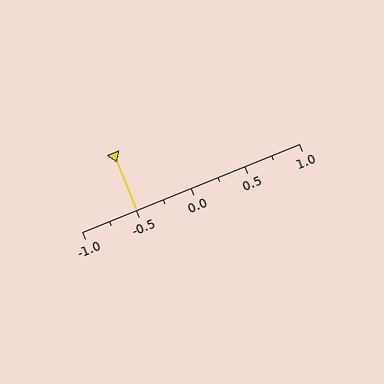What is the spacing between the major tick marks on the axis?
The major ticks are spaced 0.5 apart.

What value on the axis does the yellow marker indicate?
The marker indicates approximately -0.5.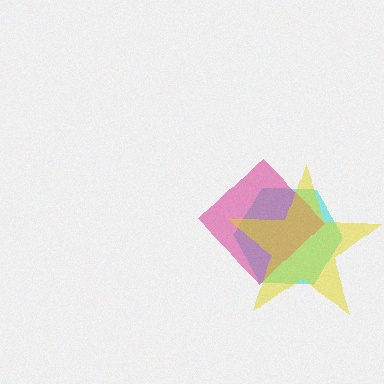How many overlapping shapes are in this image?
There are 3 overlapping shapes in the image.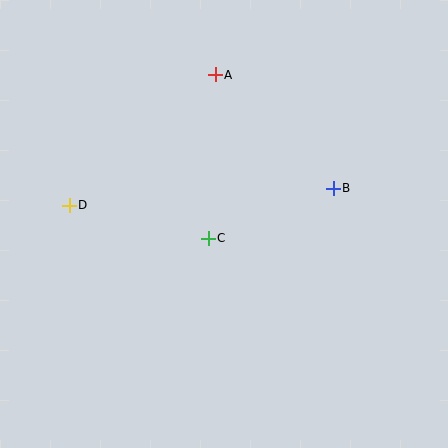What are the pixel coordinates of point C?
Point C is at (208, 238).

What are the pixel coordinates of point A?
Point A is at (215, 75).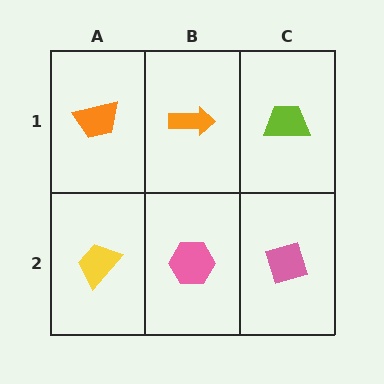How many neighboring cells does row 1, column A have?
2.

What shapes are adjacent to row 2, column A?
An orange trapezoid (row 1, column A), a pink hexagon (row 2, column B).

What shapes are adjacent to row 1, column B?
A pink hexagon (row 2, column B), an orange trapezoid (row 1, column A), a lime trapezoid (row 1, column C).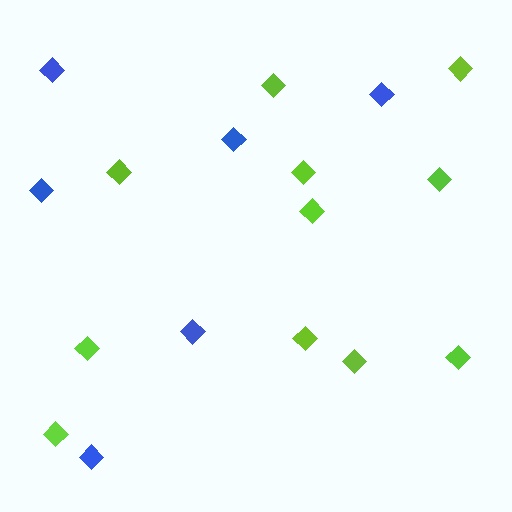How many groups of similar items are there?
There are 2 groups: one group of lime diamonds (11) and one group of blue diamonds (6).